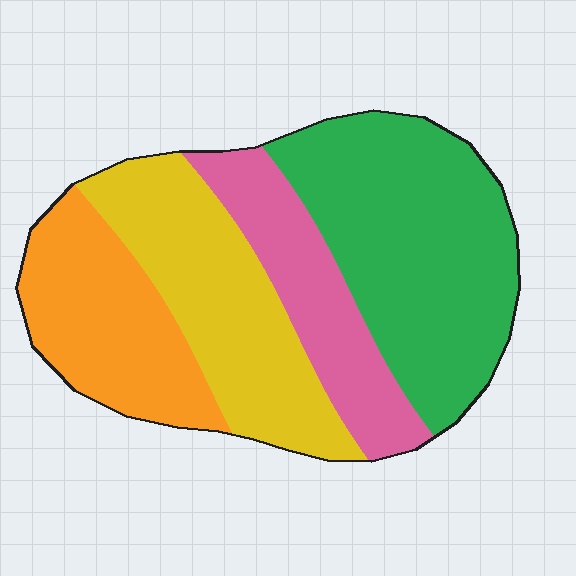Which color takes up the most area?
Green, at roughly 35%.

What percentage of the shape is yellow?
Yellow takes up between a quarter and a half of the shape.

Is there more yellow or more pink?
Yellow.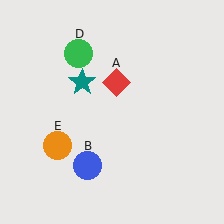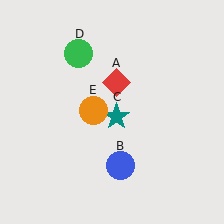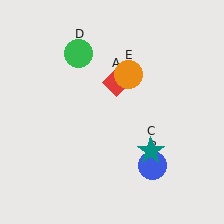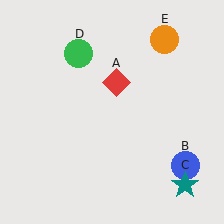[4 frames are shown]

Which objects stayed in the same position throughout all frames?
Red diamond (object A) and green circle (object D) remained stationary.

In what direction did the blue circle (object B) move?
The blue circle (object B) moved right.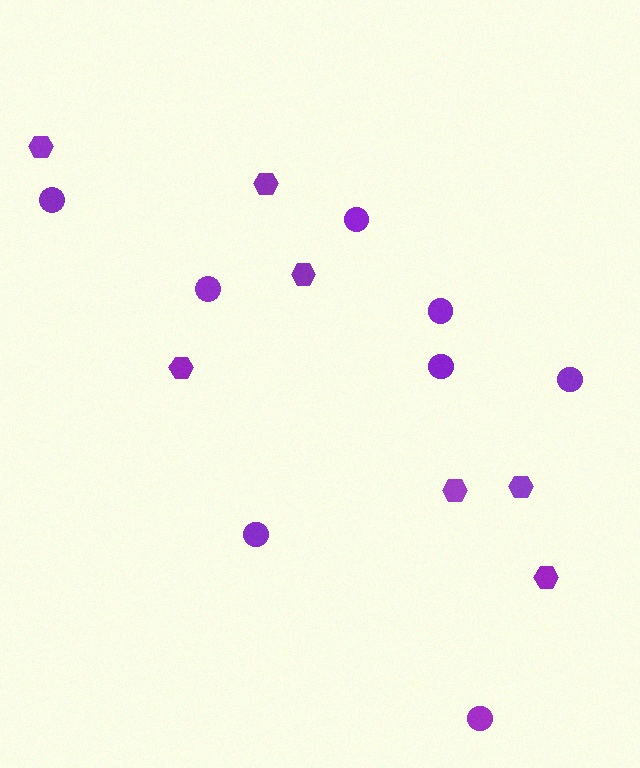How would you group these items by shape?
There are 2 groups: one group of hexagons (7) and one group of circles (8).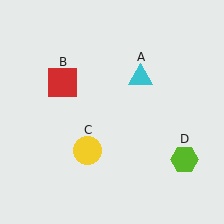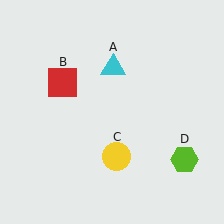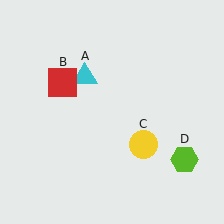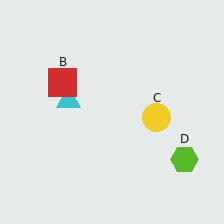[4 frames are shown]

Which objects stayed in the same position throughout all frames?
Red square (object B) and lime hexagon (object D) remained stationary.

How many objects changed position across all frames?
2 objects changed position: cyan triangle (object A), yellow circle (object C).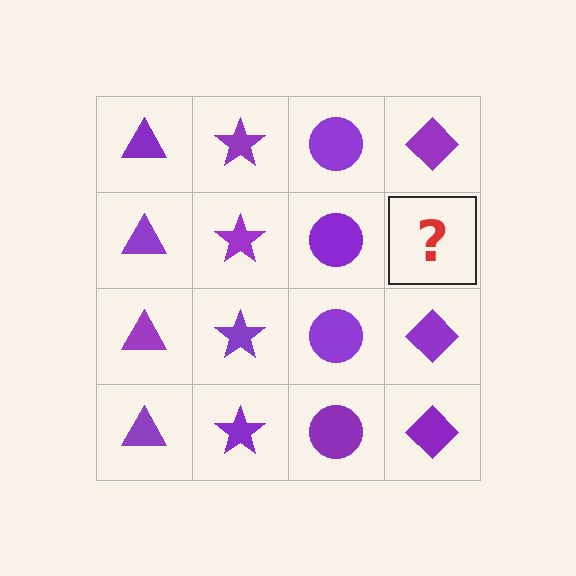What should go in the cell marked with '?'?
The missing cell should contain a purple diamond.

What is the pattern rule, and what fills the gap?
The rule is that each column has a consistent shape. The gap should be filled with a purple diamond.